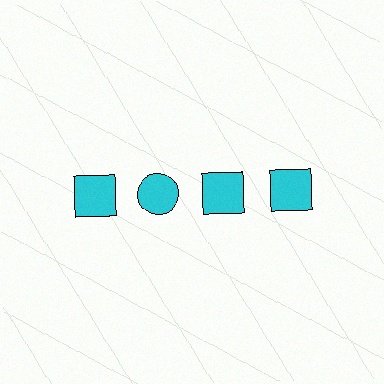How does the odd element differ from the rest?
It has a different shape: circle instead of square.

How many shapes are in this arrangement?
There are 4 shapes arranged in a grid pattern.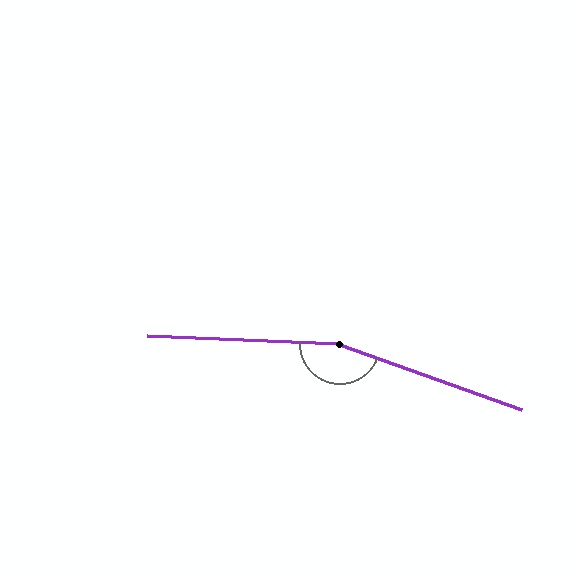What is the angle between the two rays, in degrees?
Approximately 163 degrees.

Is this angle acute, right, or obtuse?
It is obtuse.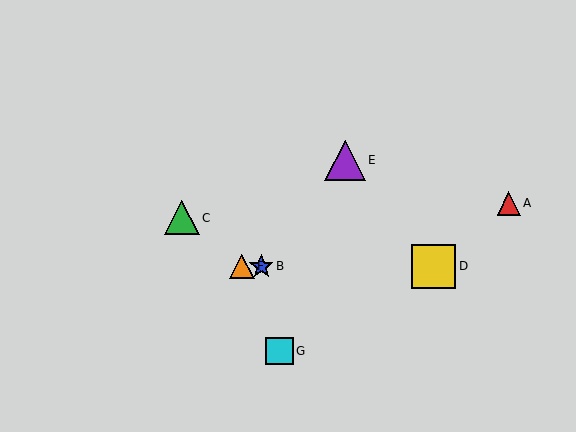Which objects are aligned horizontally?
Objects B, D, F are aligned horizontally.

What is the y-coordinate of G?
Object G is at y≈351.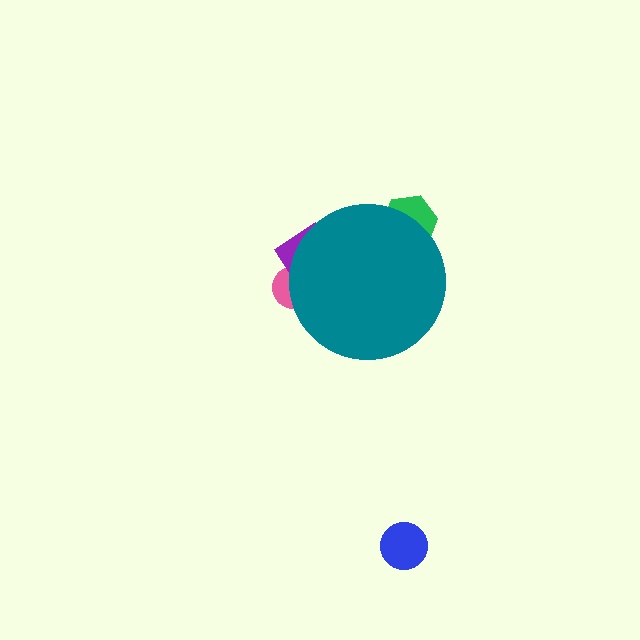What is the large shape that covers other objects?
A teal circle.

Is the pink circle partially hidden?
Yes, the pink circle is partially hidden behind the teal circle.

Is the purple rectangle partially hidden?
Yes, the purple rectangle is partially hidden behind the teal circle.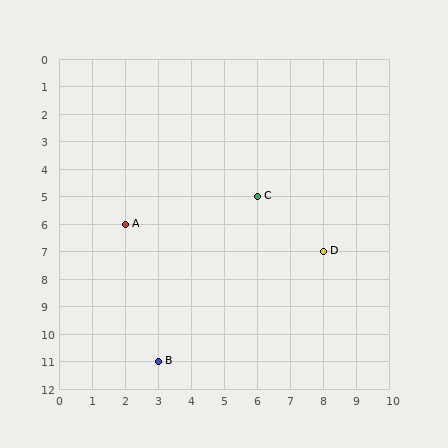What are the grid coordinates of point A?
Point A is at grid coordinates (2, 6).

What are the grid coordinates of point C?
Point C is at grid coordinates (6, 5).